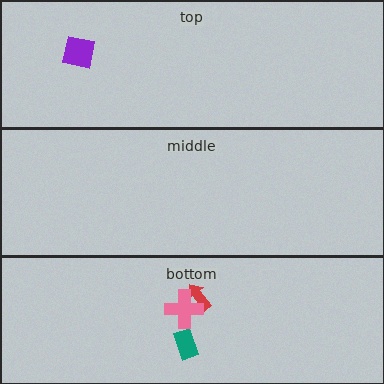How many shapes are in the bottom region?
3.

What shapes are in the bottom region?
The red arrow, the teal rectangle, the pink cross.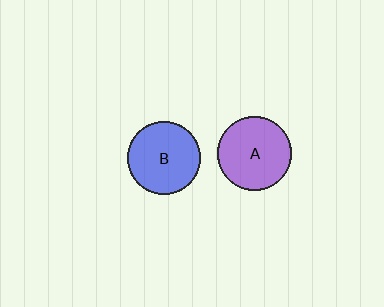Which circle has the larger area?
Circle A (purple).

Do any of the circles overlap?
No, none of the circles overlap.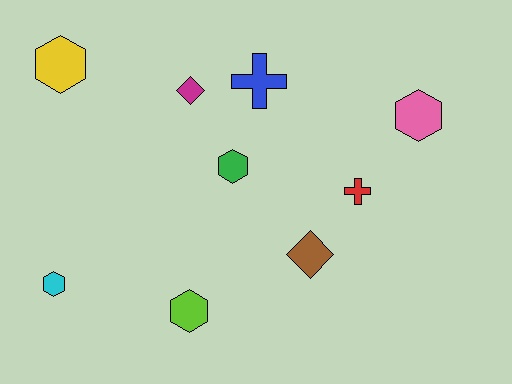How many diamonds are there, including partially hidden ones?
There are 2 diamonds.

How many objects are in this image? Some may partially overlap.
There are 9 objects.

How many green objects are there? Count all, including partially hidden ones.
There is 1 green object.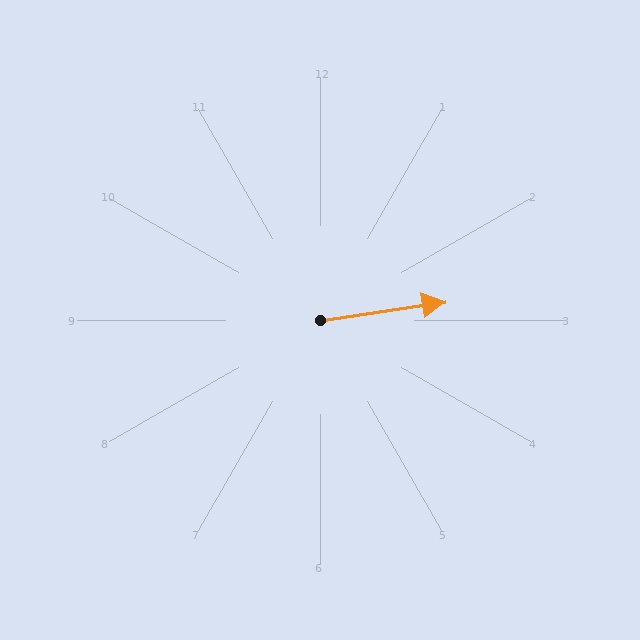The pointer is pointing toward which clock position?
Roughly 3 o'clock.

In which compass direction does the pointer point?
East.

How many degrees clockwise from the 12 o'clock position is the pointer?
Approximately 81 degrees.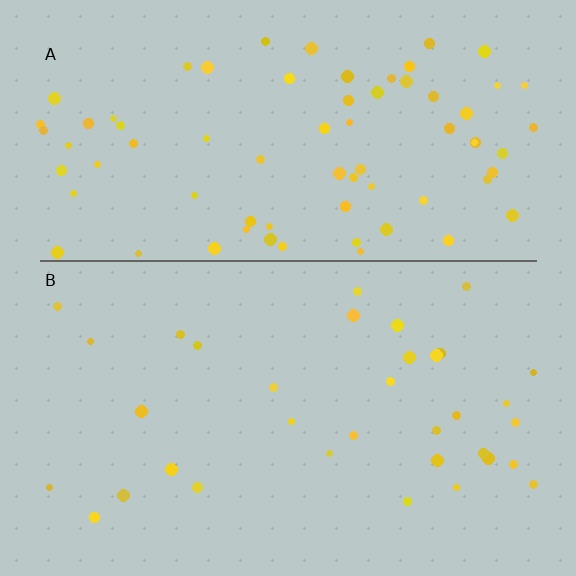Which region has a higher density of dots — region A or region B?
A (the top).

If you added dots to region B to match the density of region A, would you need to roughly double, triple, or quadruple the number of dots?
Approximately double.